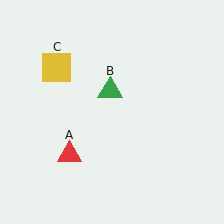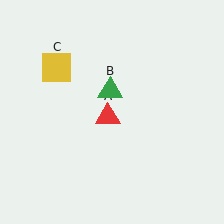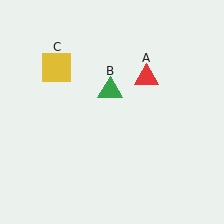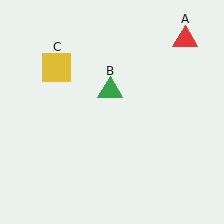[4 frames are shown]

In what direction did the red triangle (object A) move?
The red triangle (object A) moved up and to the right.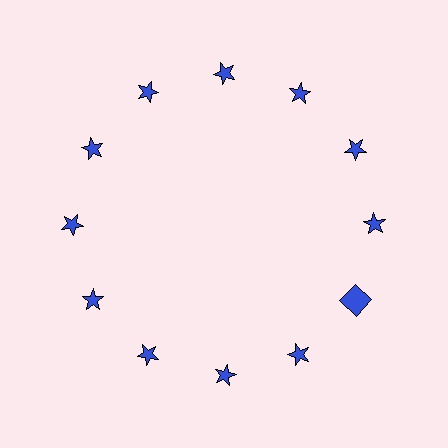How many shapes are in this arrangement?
There are 12 shapes arranged in a ring pattern.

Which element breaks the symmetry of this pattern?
The blue square at roughly the 4 o'clock position breaks the symmetry. All other shapes are blue stars.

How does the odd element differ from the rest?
It has a different shape: square instead of star.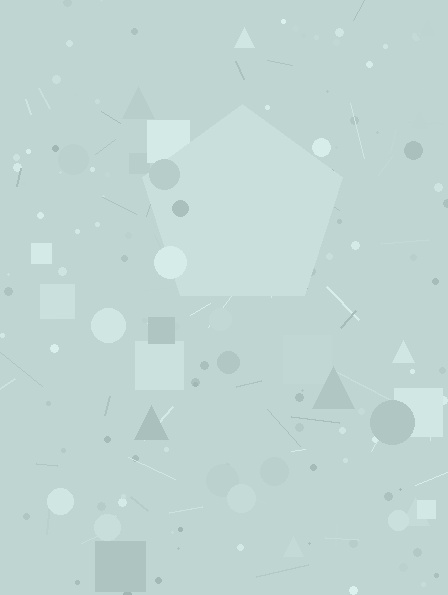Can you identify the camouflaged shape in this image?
The camouflaged shape is a pentagon.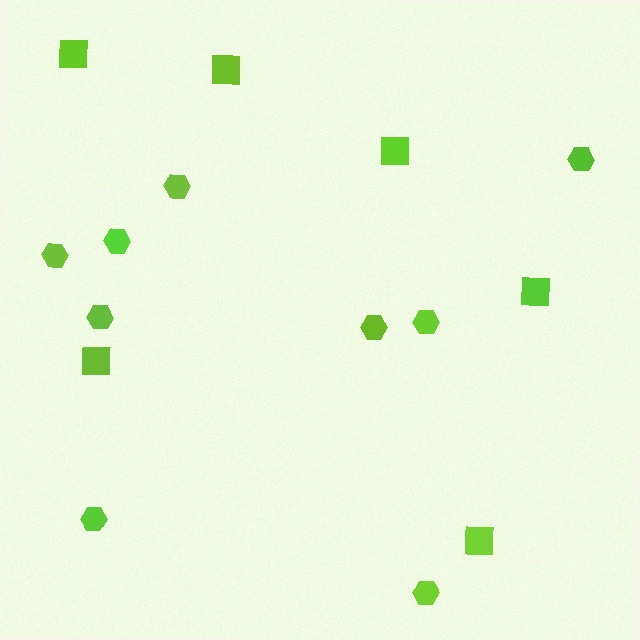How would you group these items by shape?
There are 2 groups: one group of hexagons (9) and one group of squares (6).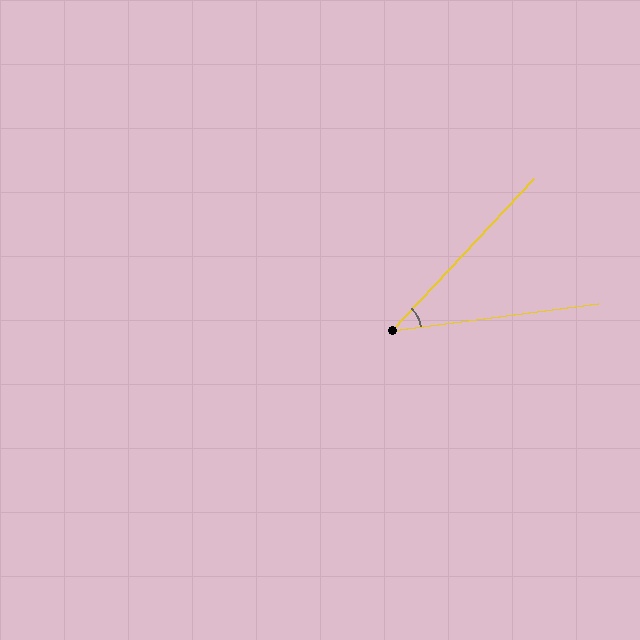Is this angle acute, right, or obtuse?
It is acute.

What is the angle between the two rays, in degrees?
Approximately 39 degrees.